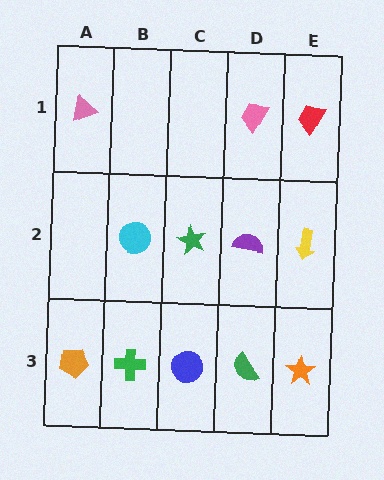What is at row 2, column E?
A yellow arrow.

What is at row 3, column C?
A blue circle.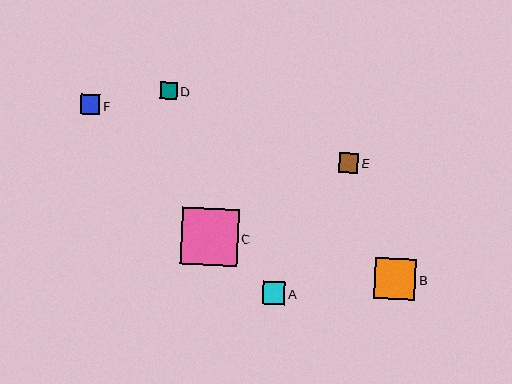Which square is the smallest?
Square D is the smallest with a size of approximately 17 pixels.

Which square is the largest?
Square C is the largest with a size of approximately 57 pixels.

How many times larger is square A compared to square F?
Square A is approximately 1.2 times the size of square F.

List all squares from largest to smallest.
From largest to smallest: C, B, A, E, F, D.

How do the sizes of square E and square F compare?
Square E and square F are approximately the same size.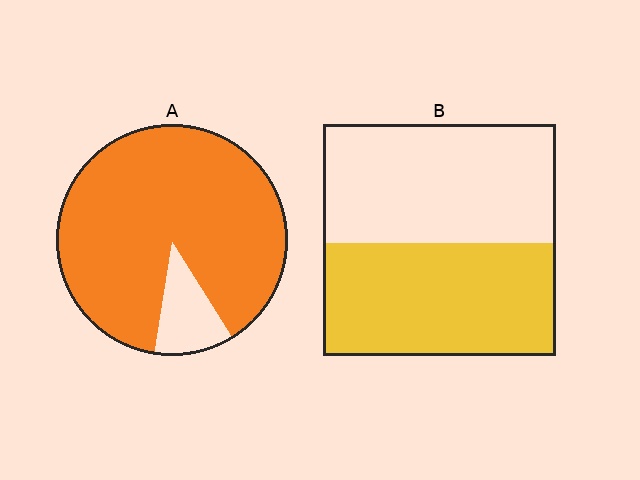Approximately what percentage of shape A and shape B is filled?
A is approximately 90% and B is approximately 50%.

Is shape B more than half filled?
Roughly half.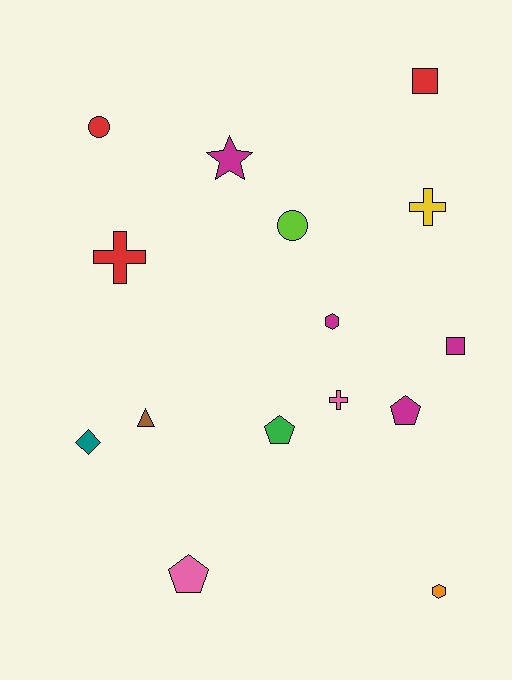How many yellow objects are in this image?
There is 1 yellow object.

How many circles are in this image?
There are 2 circles.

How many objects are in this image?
There are 15 objects.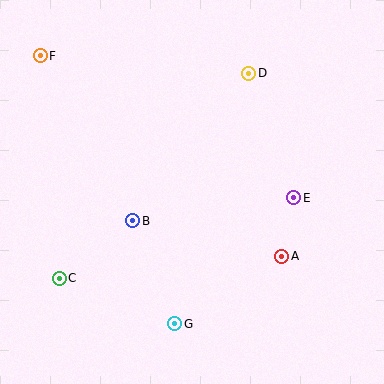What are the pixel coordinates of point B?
Point B is at (133, 221).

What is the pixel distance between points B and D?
The distance between B and D is 188 pixels.